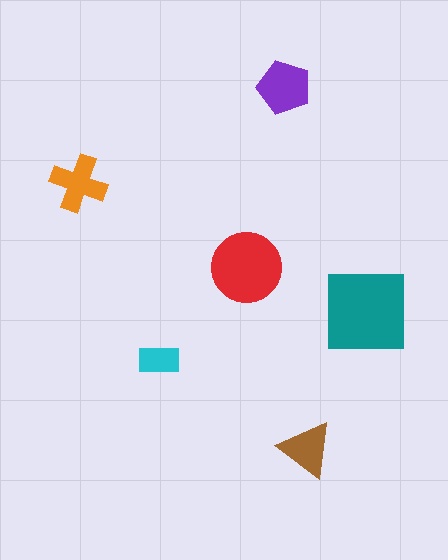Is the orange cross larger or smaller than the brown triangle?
Larger.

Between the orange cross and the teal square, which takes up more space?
The teal square.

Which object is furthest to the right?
The teal square is rightmost.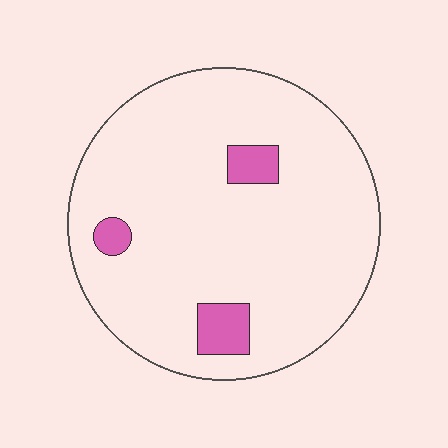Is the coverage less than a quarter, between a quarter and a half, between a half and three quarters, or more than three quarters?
Less than a quarter.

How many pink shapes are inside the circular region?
3.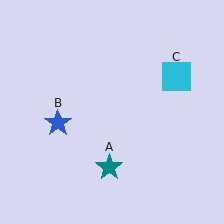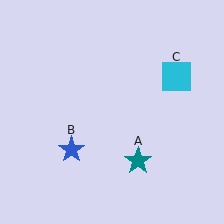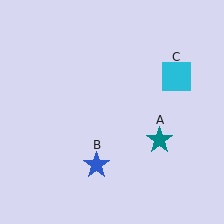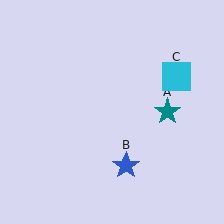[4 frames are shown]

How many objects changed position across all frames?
2 objects changed position: teal star (object A), blue star (object B).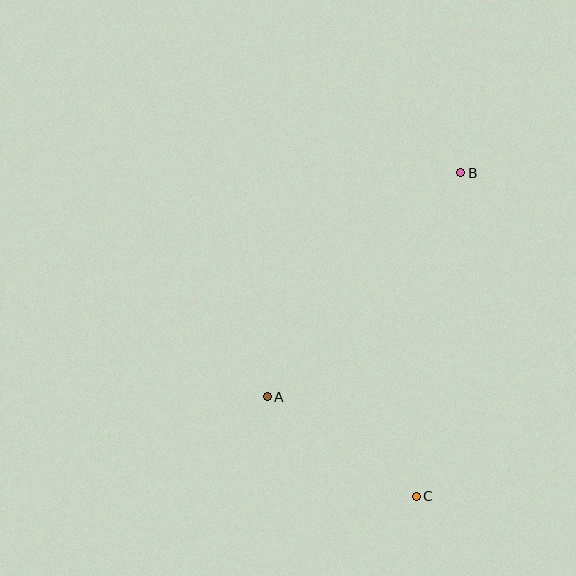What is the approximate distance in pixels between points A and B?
The distance between A and B is approximately 296 pixels.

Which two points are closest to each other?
Points A and C are closest to each other.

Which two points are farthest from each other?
Points B and C are farthest from each other.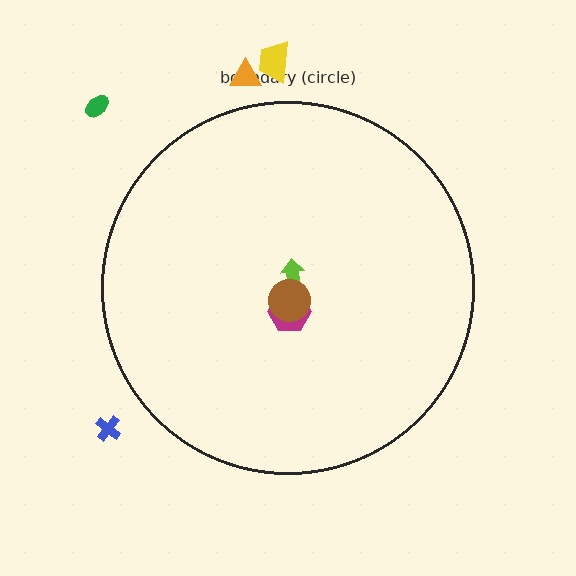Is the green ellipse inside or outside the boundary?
Outside.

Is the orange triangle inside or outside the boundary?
Outside.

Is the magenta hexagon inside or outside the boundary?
Inside.